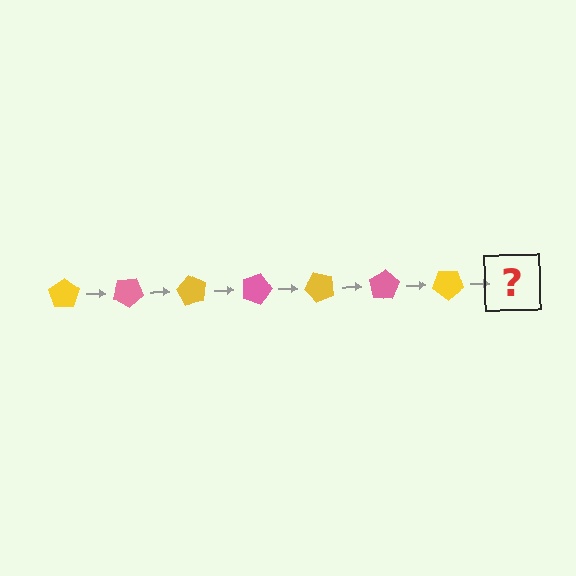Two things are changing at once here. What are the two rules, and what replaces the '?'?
The two rules are that it rotates 30 degrees each step and the color cycles through yellow and pink. The '?' should be a pink pentagon, rotated 210 degrees from the start.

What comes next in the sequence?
The next element should be a pink pentagon, rotated 210 degrees from the start.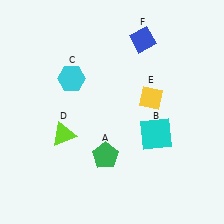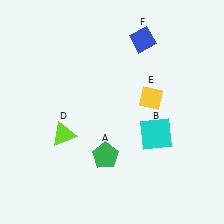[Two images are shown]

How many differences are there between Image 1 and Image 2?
There is 1 difference between the two images.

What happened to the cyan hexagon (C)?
The cyan hexagon (C) was removed in Image 2. It was in the top-left area of Image 1.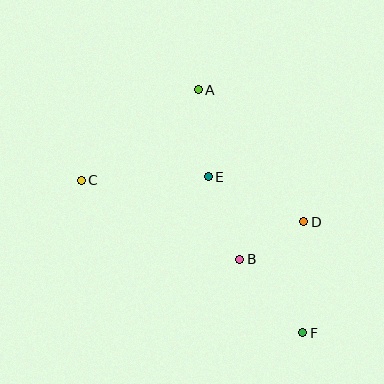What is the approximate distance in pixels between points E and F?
The distance between E and F is approximately 182 pixels.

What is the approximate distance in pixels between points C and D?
The distance between C and D is approximately 226 pixels.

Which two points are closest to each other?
Points B and D are closest to each other.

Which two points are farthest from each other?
Points C and F are farthest from each other.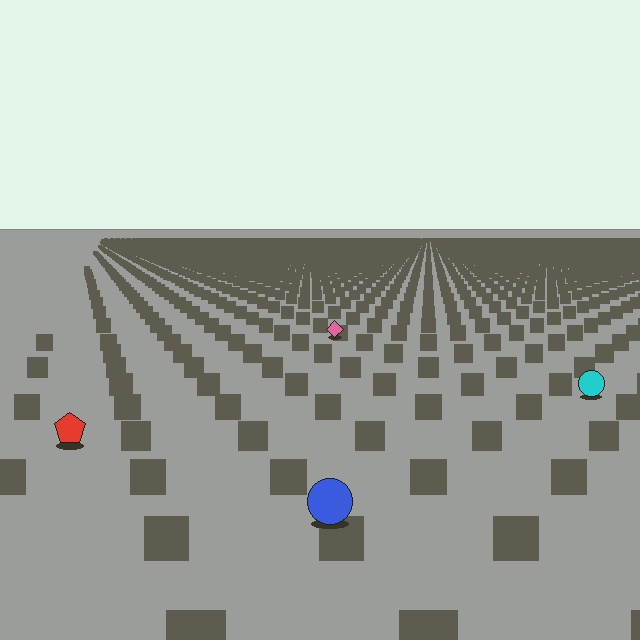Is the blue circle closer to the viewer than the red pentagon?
Yes. The blue circle is closer — you can tell from the texture gradient: the ground texture is coarser near it.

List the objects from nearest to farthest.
From nearest to farthest: the blue circle, the red pentagon, the cyan circle, the pink diamond.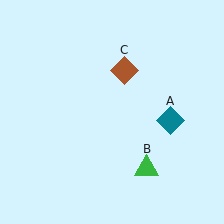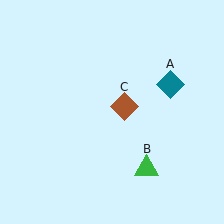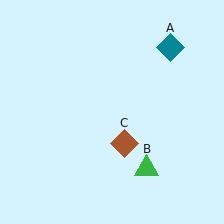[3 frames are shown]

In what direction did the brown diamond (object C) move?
The brown diamond (object C) moved down.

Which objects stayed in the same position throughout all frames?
Green triangle (object B) remained stationary.